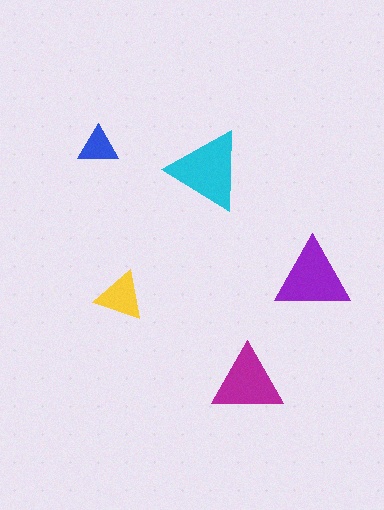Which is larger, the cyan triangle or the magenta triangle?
The cyan one.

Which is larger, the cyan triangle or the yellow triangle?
The cyan one.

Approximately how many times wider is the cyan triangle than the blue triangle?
About 2 times wider.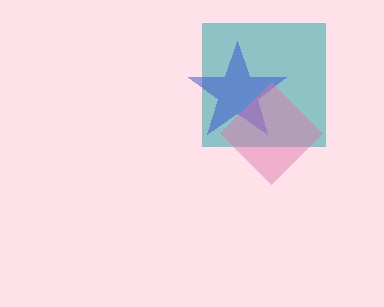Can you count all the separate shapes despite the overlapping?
Yes, there are 3 separate shapes.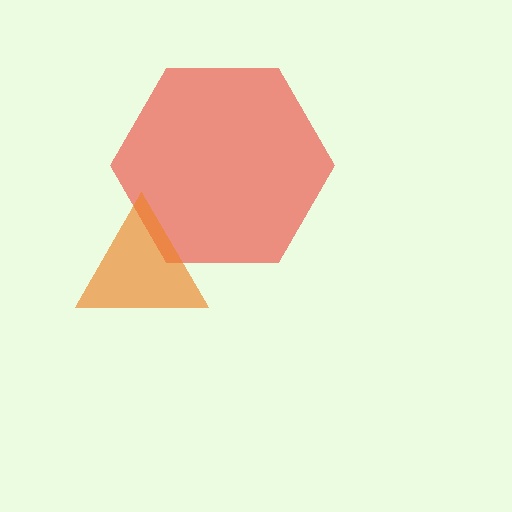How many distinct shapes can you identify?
There are 2 distinct shapes: a red hexagon, an orange triangle.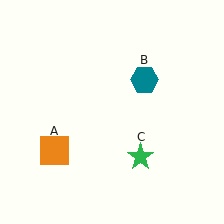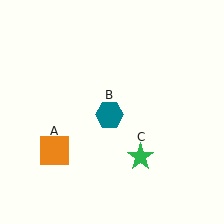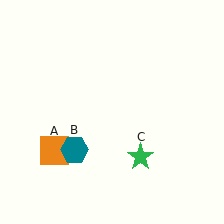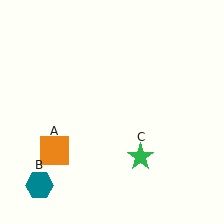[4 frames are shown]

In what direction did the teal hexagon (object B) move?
The teal hexagon (object B) moved down and to the left.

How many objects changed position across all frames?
1 object changed position: teal hexagon (object B).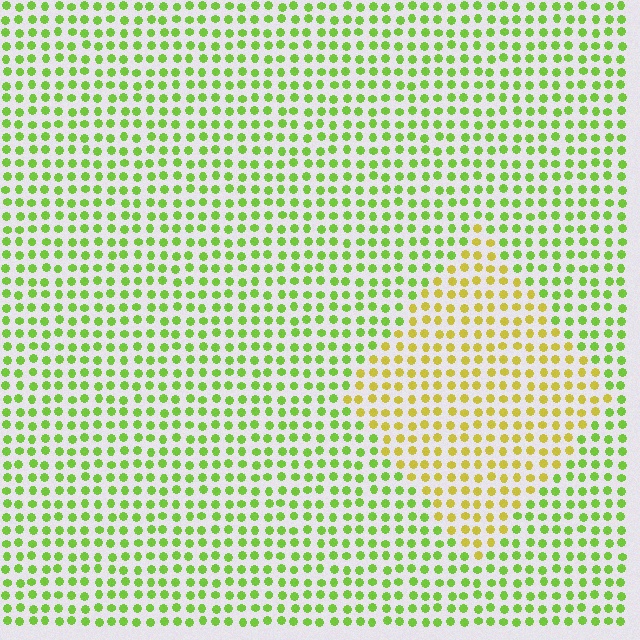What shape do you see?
I see a diamond.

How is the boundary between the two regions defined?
The boundary is defined purely by a slight shift in hue (about 41 degrees). Spacing, size, and orientation are identical on both sides.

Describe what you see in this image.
The image is filled with small lime elements in a uniform arrangement. A diamond-shaped region is visible where the elements are tinted to a slightly different hue, forming a subtle color boundary.